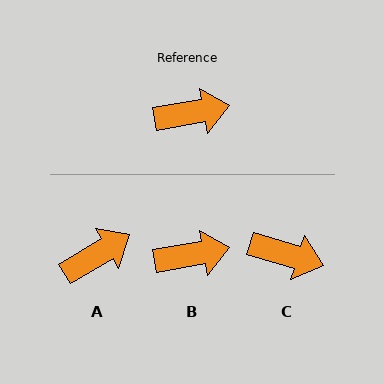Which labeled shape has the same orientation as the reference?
B.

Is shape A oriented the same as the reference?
No, it is off by about 21 degrees.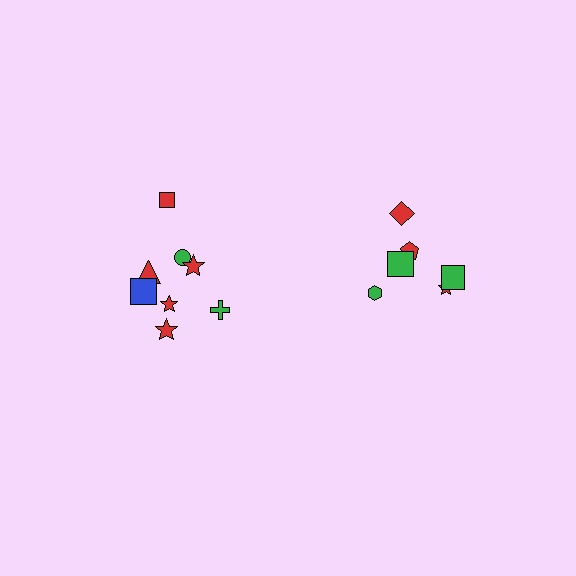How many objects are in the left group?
There are 8 objects.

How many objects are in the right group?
There are 6 objects.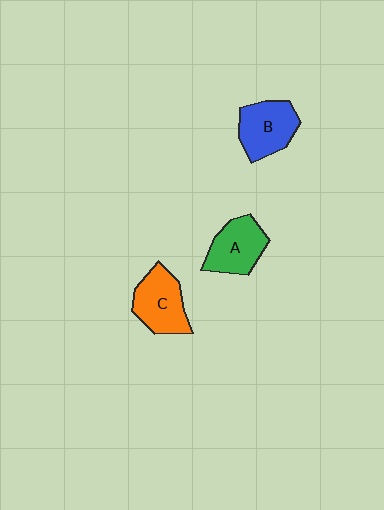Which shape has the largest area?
Shape C (orange).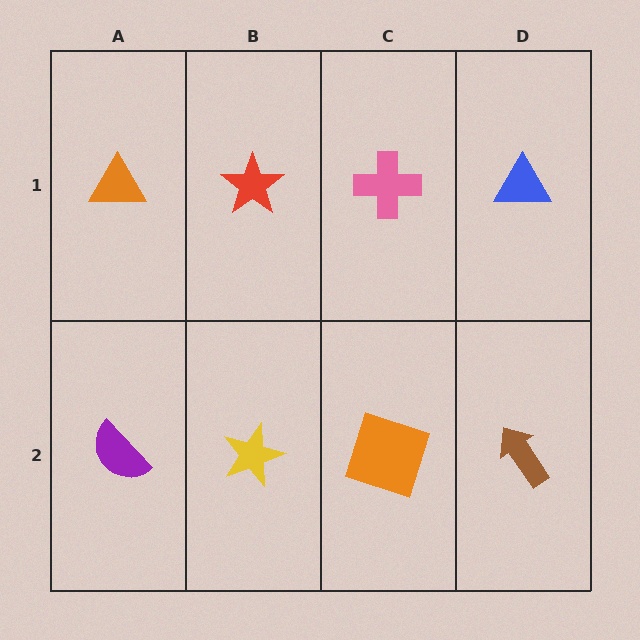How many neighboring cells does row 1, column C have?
3.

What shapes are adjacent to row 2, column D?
A blue triangle (row 1, column D), an orange square (row 2, column C).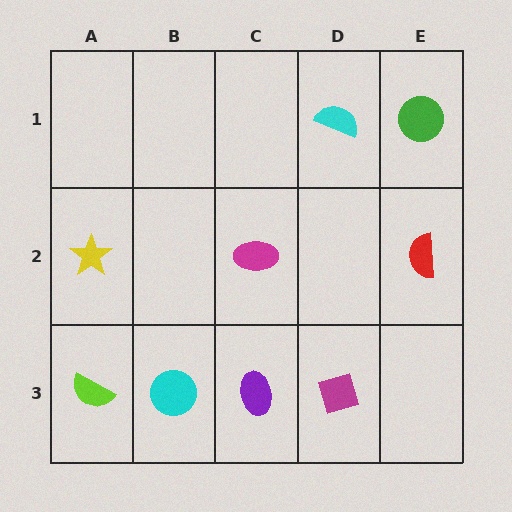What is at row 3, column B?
A cyan circle.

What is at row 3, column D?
A magenta diamond.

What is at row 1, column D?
A cyan semicircle.